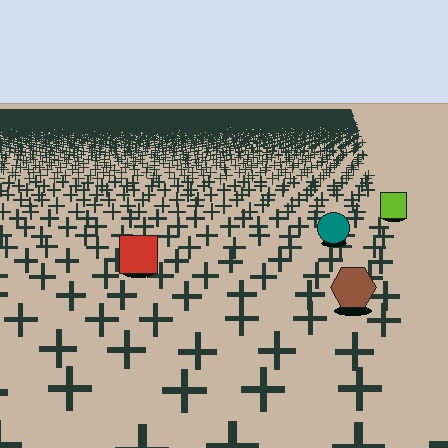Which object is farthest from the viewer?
The lime square is farthest from the viewer. It appears smaller and the ground texture around it is denser.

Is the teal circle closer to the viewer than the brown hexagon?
No. The brown hexagon is closer — you can tell from the texture gradient: the ground texture is coarser near it.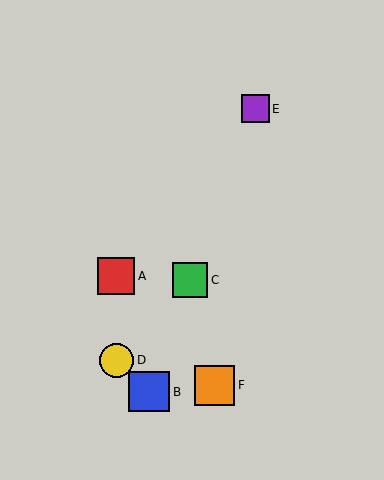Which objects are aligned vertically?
Objects A, D are aligned vertically.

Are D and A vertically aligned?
Yes, both are at x≈116.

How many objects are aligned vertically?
2 objects (A, D) are aligned vertically.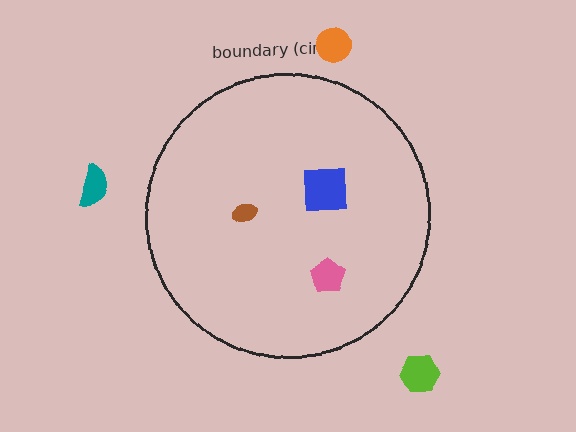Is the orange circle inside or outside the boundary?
Outside.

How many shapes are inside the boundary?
3 inside, 3 outside.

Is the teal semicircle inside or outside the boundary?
Outside.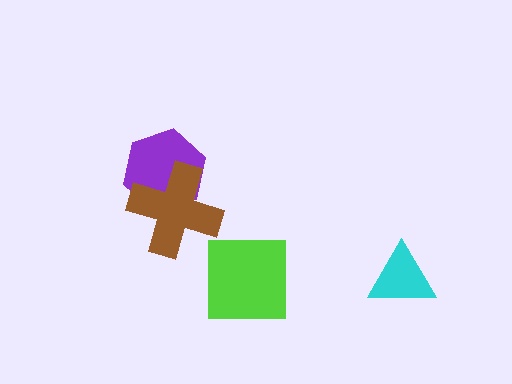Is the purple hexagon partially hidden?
Yes, it is partially covered by another shape.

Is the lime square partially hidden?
No, no other shape covers it.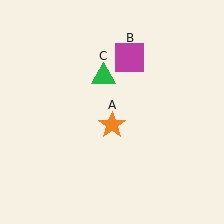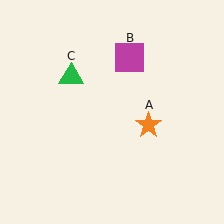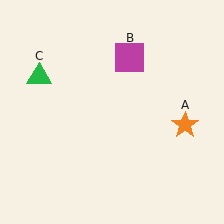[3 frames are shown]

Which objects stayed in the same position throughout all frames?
Magenta square (object B) remained stationary.